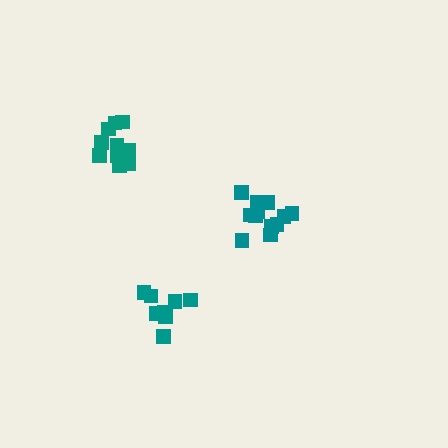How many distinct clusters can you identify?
There are 3 distinct clusters.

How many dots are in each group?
Group 1: 8 dots, Group 2: 10 dots, Group 3: 12 dots (30 total).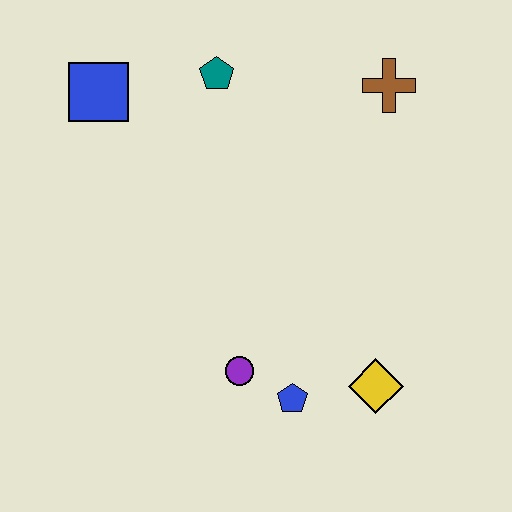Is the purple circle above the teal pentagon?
No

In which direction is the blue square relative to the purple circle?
The blue square is above the purple circle.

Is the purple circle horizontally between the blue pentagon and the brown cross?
No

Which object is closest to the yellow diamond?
The blue pentagon is closest to the yellow diamond.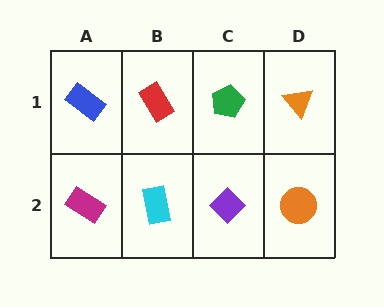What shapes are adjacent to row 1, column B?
A cyan rectangle (row 2, column B), a blue rectangle (row 1, column A), a green pentagon (row 1, column C).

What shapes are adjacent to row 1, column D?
An orange circle (row 2, column D), a green pentagon (row 1, column C).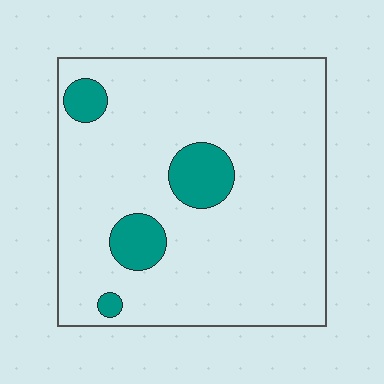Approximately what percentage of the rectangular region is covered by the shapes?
Approximately 10%.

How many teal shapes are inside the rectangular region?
4.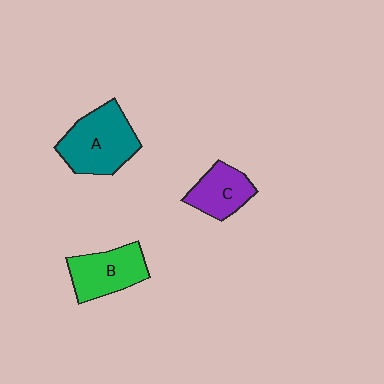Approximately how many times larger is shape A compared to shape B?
Approximately 1.3 times.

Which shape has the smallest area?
Shape C (purple).